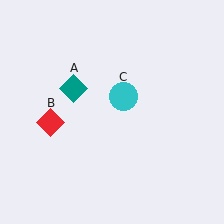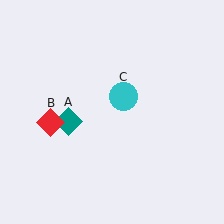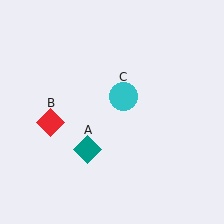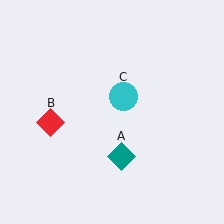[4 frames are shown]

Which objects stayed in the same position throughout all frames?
Red diamond (object B) and cyan circle (object C) remained stationary.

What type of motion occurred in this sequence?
The teal diamond (object A) rotated counterclockwise around the center of the scene.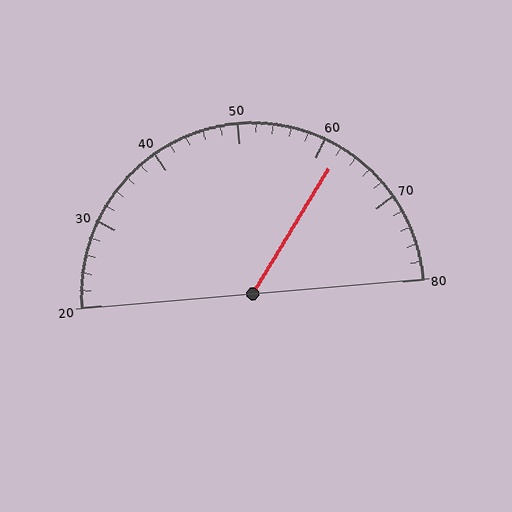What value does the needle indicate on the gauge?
The needle indicates approximately 62.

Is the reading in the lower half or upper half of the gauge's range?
The reading is in the upper half of the range (20 to 80).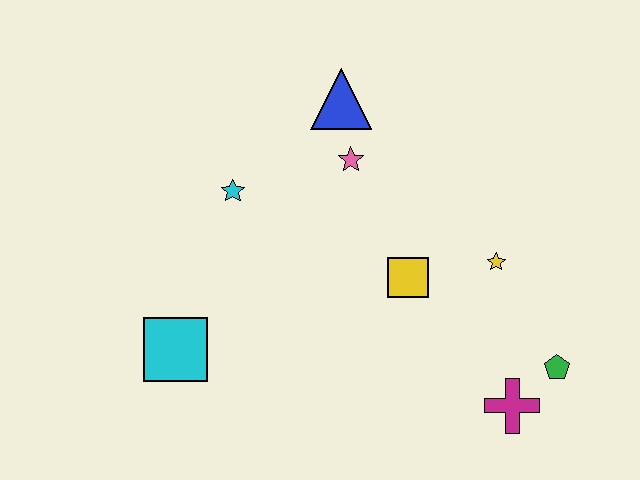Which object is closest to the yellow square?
The yellow star is closest to the yellow square.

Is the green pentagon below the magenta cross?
No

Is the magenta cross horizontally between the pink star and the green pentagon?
Yes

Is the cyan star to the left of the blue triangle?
Yes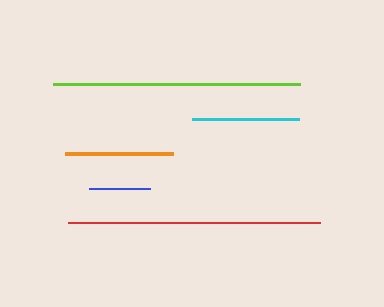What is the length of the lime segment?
The lime segment is approximately 247 pixels long.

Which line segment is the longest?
The red line is the longest at approximately 253 pixels.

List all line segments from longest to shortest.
From longest to shortest: red, lime, orange, cyan, blue.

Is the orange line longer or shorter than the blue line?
The orange line is longer than the blue line.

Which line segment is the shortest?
The blue line is the shortest at approximately 62 pixels.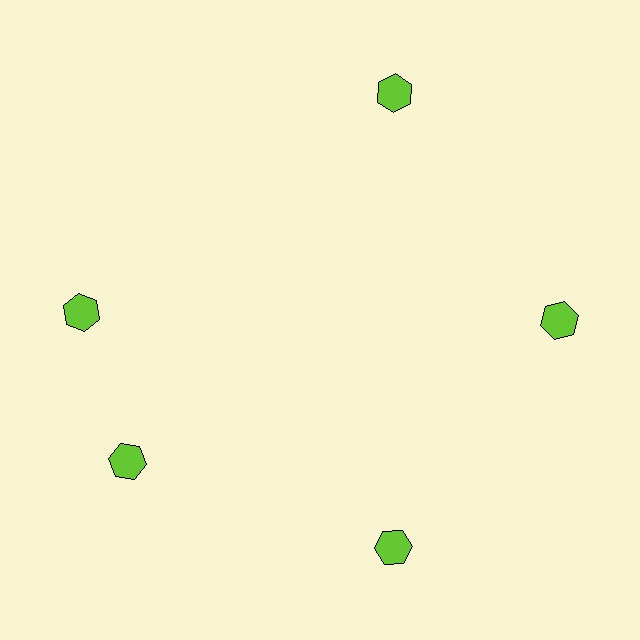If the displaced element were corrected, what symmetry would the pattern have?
It would have 5-fold rotational symmetry — the pattern would map onto itself every 72 degrees.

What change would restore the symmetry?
The symmetry would be restored by rotating it back into even spacing with its neighbors so that all 5 hexagons sit at equal angles and equal distance from the center.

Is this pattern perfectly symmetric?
No. The 5 lime hexagons are arranged in a ring, but one element near the 10 o'clock position is rotated out of alignment along the ring, breaking the 5-fold rotational symmetry.